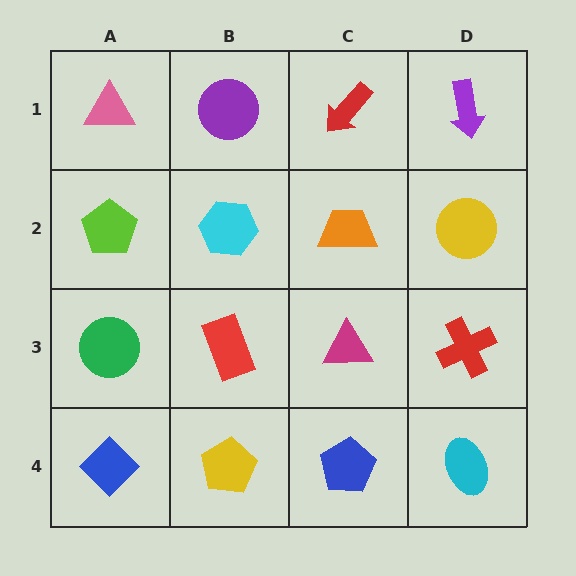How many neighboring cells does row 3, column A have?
3.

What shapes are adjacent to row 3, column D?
A yellow circle (row 2, column D), a cyan ellipse (row 4, column D), a magenta triangle (row 3, column C).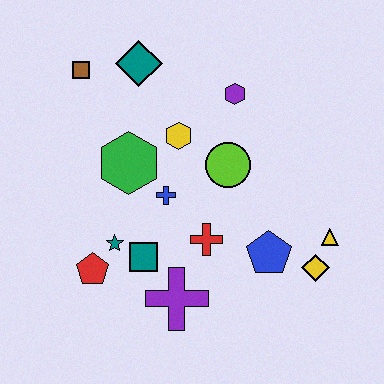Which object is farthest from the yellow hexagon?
The yellow diamond is farthest from the yellow hexagon.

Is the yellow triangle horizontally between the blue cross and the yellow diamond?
No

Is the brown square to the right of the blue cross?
No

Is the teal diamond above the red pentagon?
Yes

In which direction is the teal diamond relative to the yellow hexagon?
The teal diamond is above the yellow hexagon.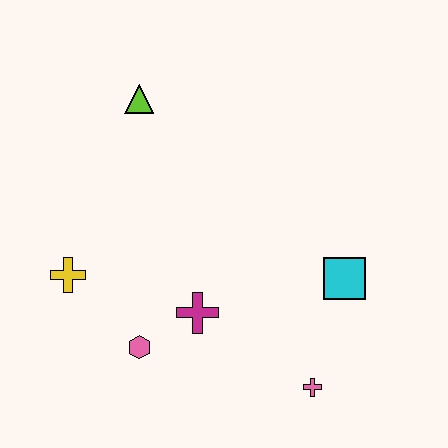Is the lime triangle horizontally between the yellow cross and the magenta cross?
Yes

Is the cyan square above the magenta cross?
Yes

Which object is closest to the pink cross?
The cyan square is closest to the pink cross.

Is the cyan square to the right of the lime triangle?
Yes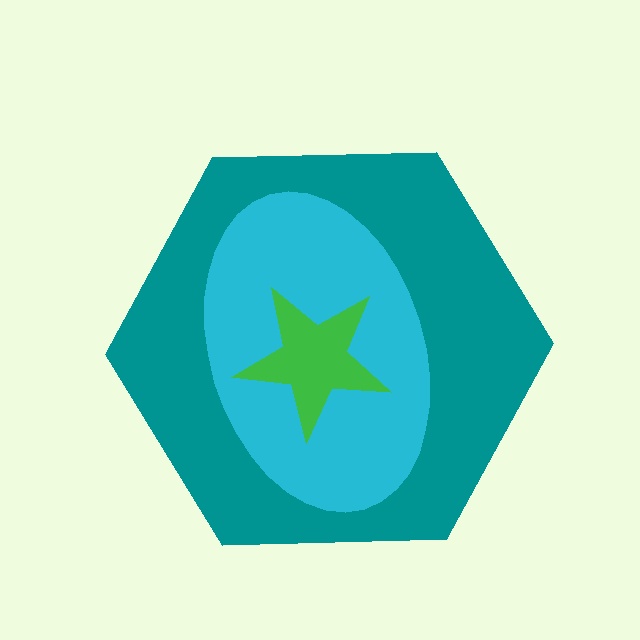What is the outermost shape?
The teal hexagon.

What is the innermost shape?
The green star.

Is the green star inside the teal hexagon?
Yes.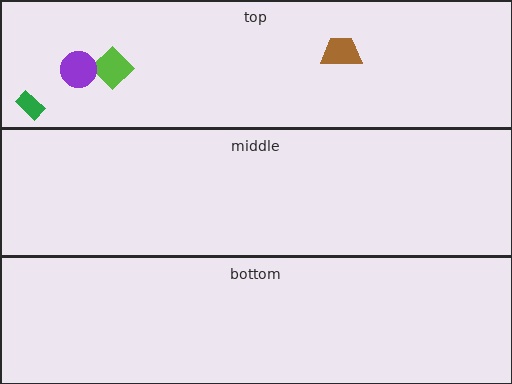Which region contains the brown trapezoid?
The top region.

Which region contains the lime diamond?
The top region.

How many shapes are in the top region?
4.